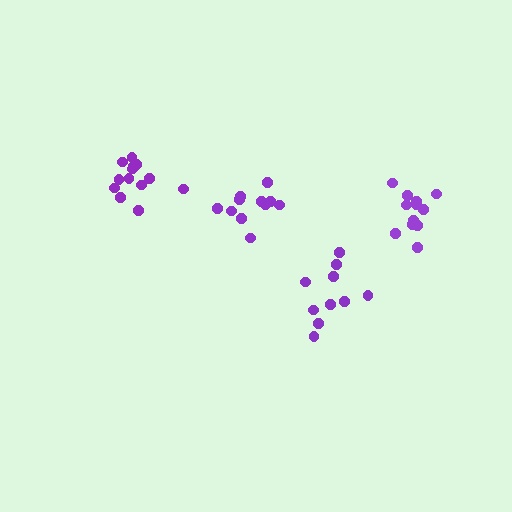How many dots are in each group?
Group 1: 12 dots, Group 2: 13 dots, Group 3: 11 dots, Group 4: 10 dots (46 total).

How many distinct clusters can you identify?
There are 4 distinct clusters.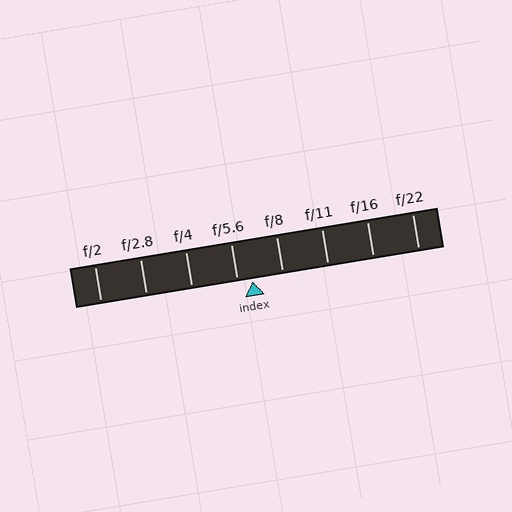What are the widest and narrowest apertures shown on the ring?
The widest aperture shown is f/2 and the narrowest is f/22.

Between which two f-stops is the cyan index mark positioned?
The index mark is between f/5.6 and f/8.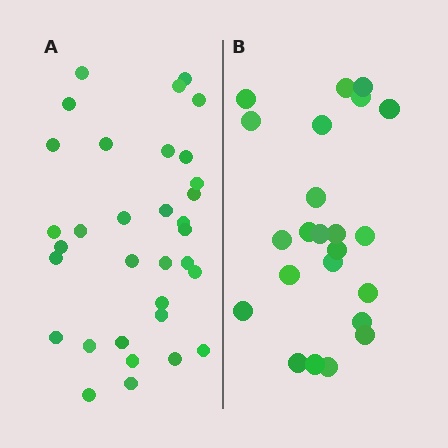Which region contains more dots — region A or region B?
Region A (the left region) has more dots.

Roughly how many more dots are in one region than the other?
Region A has roughly 10 or so more dots than region B.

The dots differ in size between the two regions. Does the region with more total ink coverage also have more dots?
No. Region B has more total ink coverage because its dots are larger, but region A actually contains more individual dots. Total area can be misleading — the number of items is what matters here.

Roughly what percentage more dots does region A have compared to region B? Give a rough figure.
About 45% more.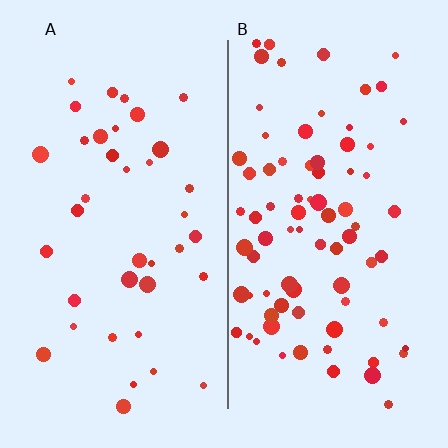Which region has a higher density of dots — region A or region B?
B (the right).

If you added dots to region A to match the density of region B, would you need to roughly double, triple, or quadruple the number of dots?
Approximately double.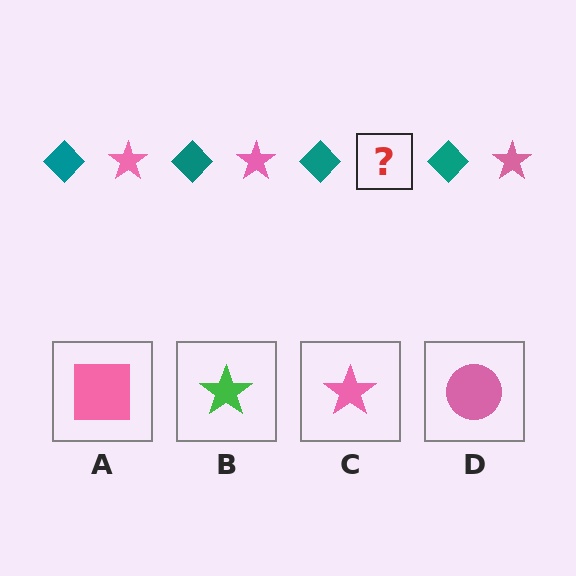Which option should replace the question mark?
Option C.